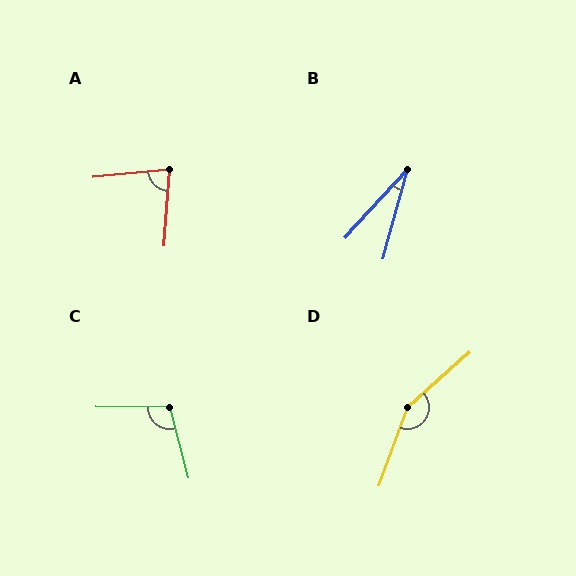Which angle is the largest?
D, at approximately 151 degrees.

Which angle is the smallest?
B, at approximately 27 degrees.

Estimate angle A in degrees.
Approximately 81 degrees.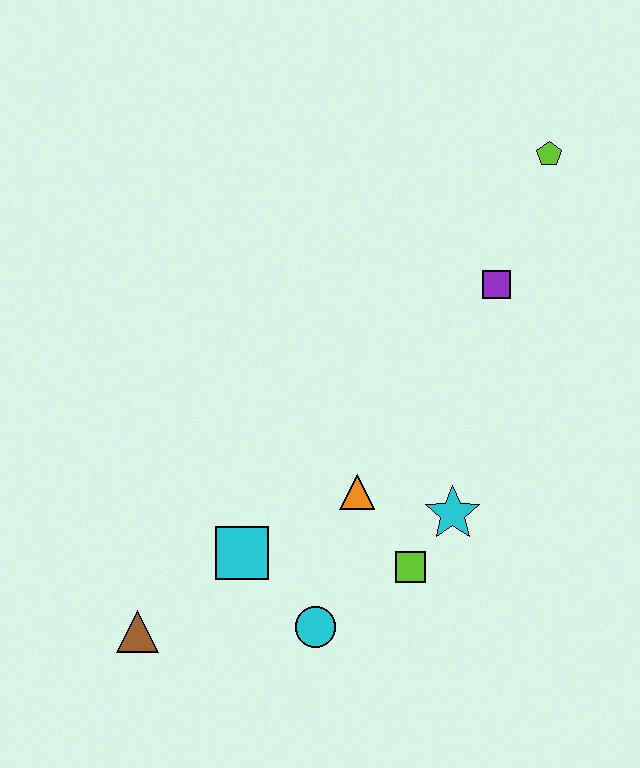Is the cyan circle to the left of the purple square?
Yes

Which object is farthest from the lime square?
The lime pentagon is farthest from the lime square.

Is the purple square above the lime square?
Yes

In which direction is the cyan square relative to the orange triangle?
The cyan square is to the left of the orange triangle.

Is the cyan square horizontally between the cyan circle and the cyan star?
No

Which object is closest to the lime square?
The cyan star is closest to the lime square.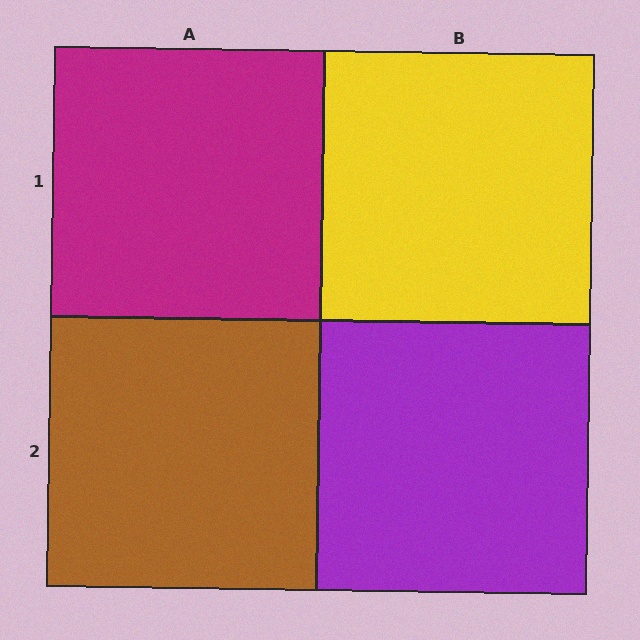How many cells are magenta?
1 cell is magenta.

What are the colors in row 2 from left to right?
Brown, purple.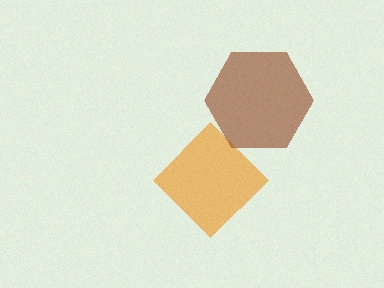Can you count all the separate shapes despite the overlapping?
Yes, there are 2 separate shapes.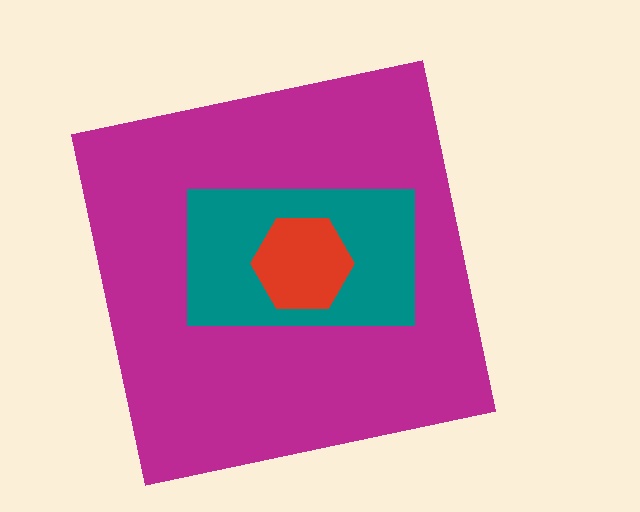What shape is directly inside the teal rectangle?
The red hexagon.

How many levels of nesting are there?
3.